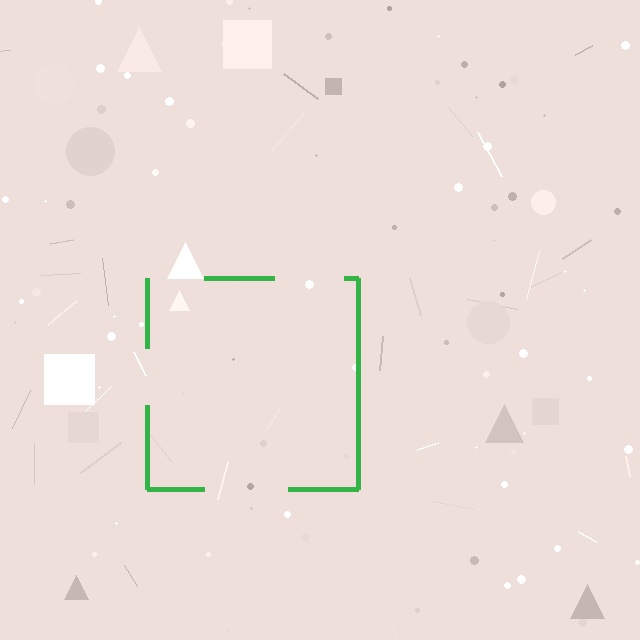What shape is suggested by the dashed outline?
The dashed outline suggests a square.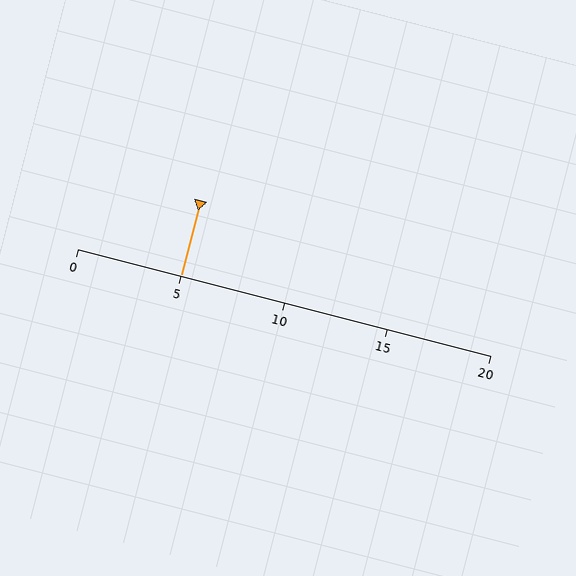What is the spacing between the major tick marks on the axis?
The major ticks are spaced 5 apart.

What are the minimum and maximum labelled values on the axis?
The axis runs from 0 to 20.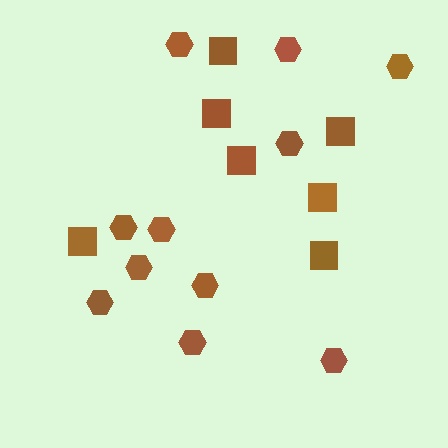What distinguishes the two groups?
There are 2 groups: one group of squares (7) and one group of hexagons (11).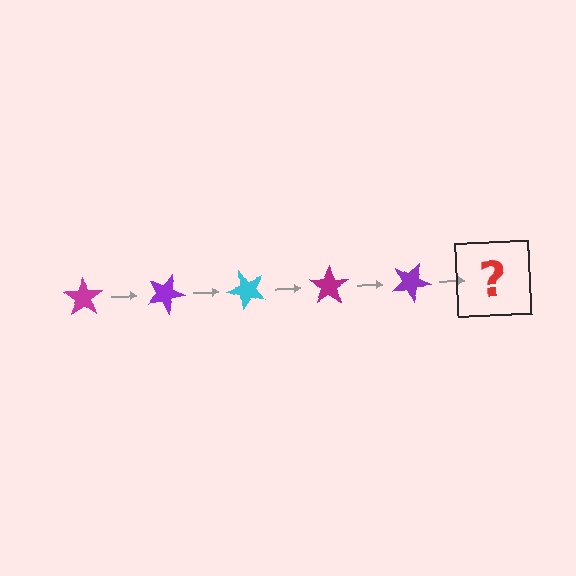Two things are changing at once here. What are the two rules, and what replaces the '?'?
The two rules are that it rotates 25 degrees each step and the color cycles through magenta, purple, and cyan. The '?' should be a cyan star, rotated 125 degrees from the start.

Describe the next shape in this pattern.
It should be a cyan star, rotated 125 degrees from the start.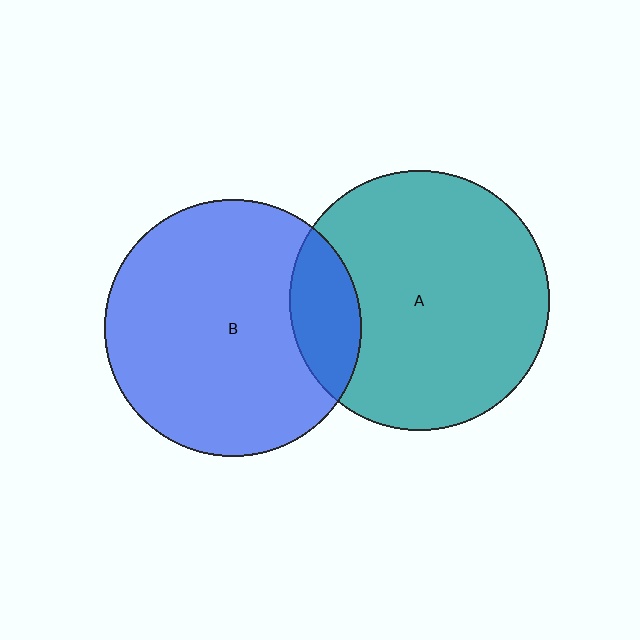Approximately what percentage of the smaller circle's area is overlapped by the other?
Approximately 15%.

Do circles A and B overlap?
Yes.